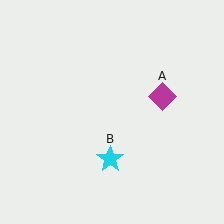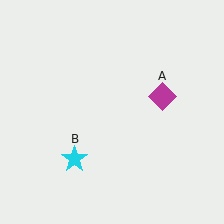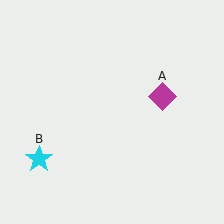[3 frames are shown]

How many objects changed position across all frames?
1 object changed position: cyan star (object B).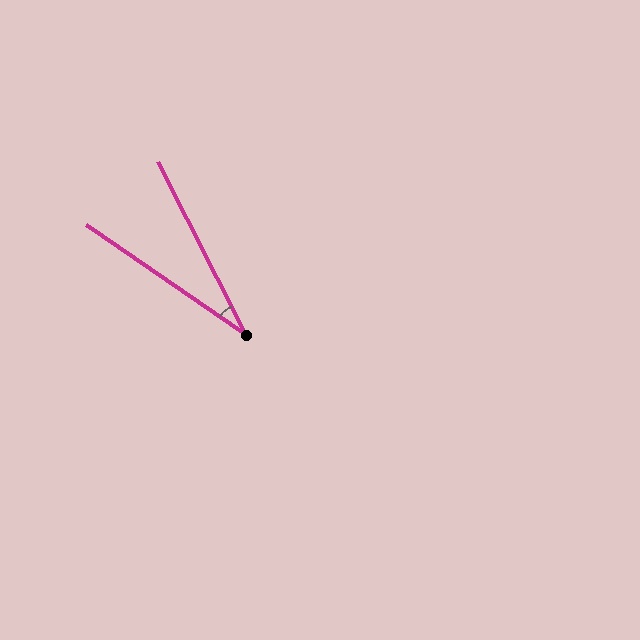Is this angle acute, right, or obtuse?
It is acute.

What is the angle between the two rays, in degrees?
Approximately 29 degrees.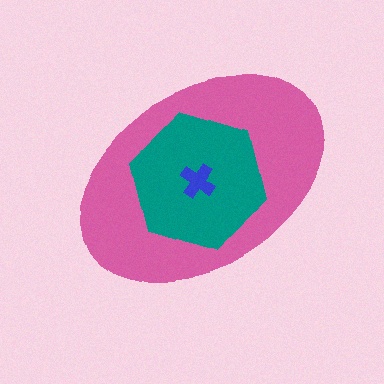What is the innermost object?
The blue cross.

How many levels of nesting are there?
3.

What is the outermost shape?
The pink ellipse.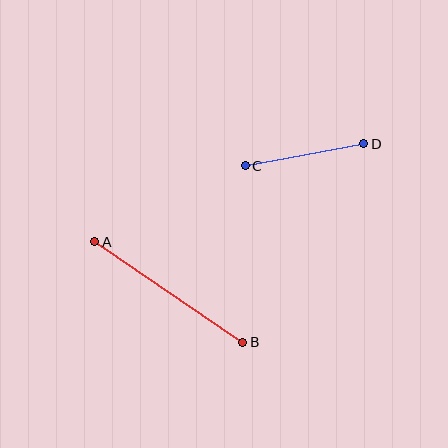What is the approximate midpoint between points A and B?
The midpoint is at approximately (169, 292) pixels.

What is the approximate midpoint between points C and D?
The midpoint is at approximately (305, 155) pixels.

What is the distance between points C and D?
The distance is approximately 121 pixels.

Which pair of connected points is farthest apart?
Points A and B are farthest apart.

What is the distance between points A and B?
The distance is approximately 179 pixels.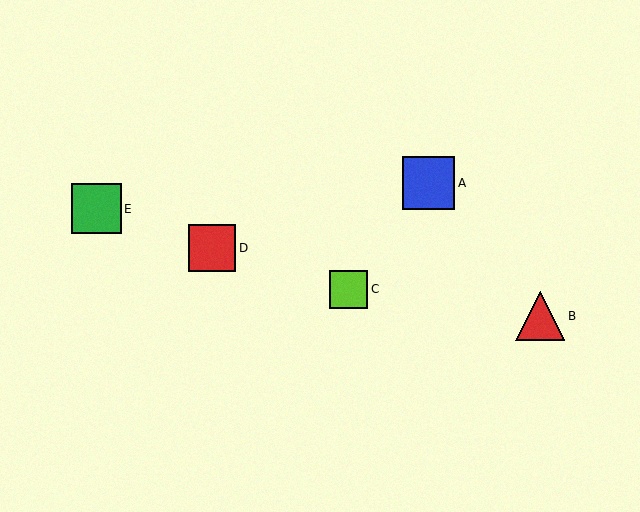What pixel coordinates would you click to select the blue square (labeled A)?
Click at (428, 183) to select the blue square A.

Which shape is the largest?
The blue square (labeled A) is the largest.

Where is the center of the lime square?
The center of the lime square is at (349, 289).